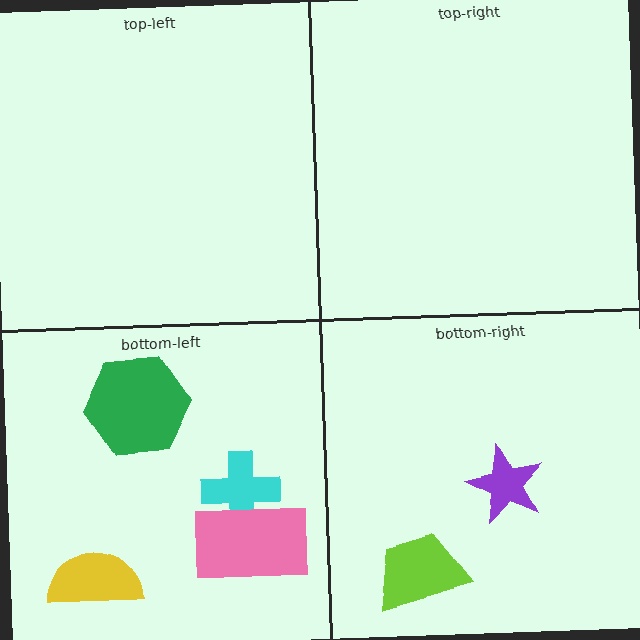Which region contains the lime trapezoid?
The bottom-right region.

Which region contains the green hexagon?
The bottom-left region.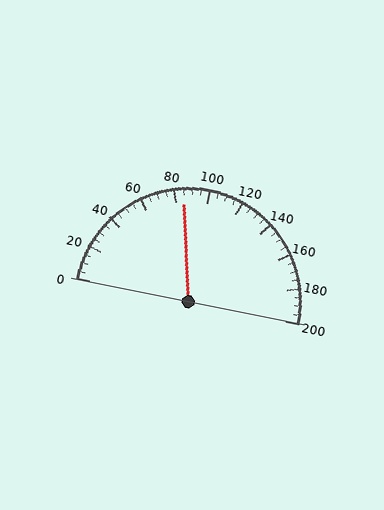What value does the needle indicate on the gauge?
The needle indicates approximately 85.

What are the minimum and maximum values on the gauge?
The gauge ranges from 0 to 200.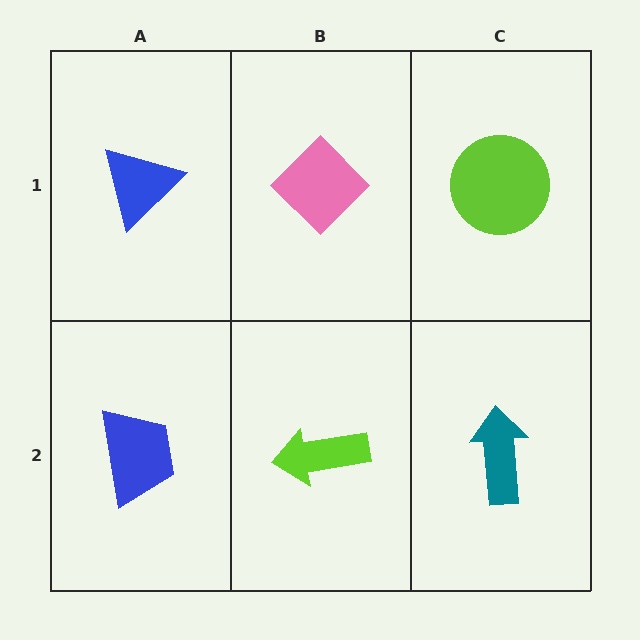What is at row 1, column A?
A blue triangle.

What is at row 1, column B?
A pink diamond.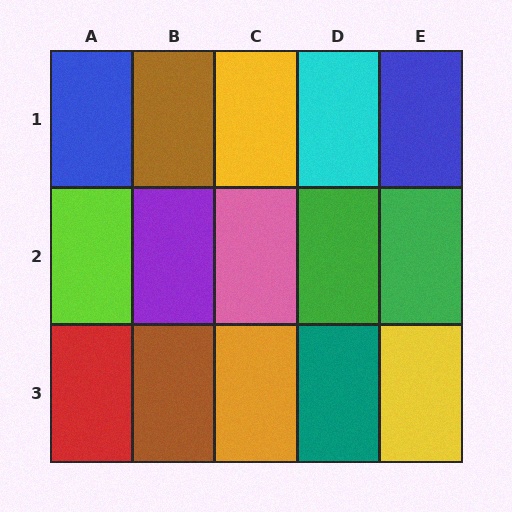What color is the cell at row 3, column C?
Orange.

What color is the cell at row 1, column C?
Yellow.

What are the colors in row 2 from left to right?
Lime, purple, pink, green, green.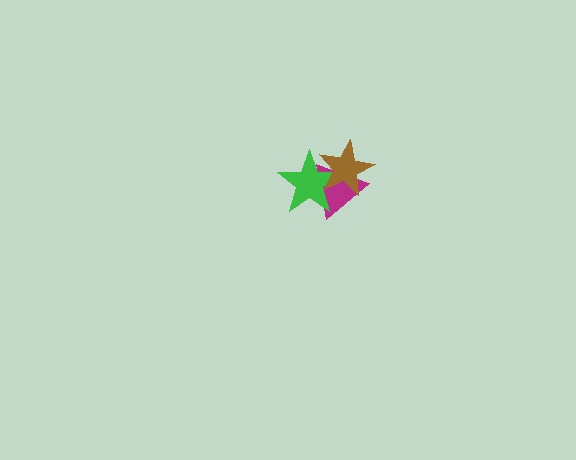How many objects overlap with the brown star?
2 objects overlap with the brown star.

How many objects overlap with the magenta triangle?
2 objects overlap with the magenta triangle.